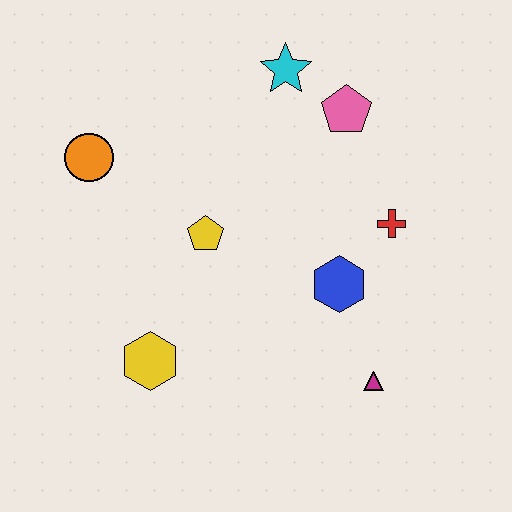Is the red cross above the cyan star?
No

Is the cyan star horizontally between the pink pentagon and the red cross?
No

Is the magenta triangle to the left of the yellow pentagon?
No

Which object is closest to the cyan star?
The pink pentagon is closest to the cyan star.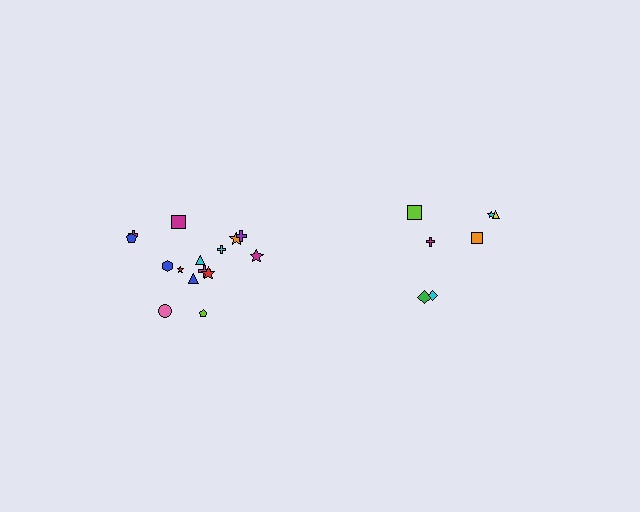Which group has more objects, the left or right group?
The left group.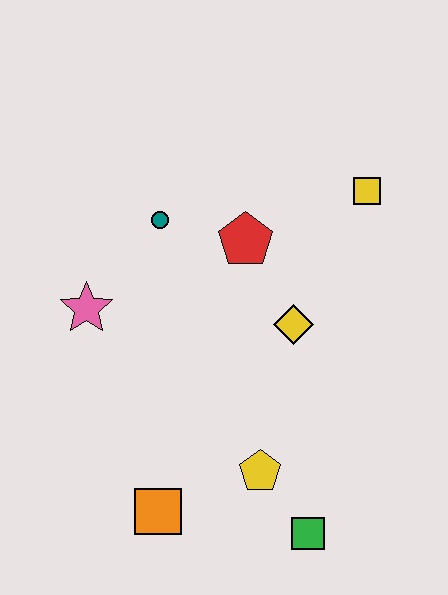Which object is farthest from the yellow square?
The orange square is farthest from the yellow square.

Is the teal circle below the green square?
No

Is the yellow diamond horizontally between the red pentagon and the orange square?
No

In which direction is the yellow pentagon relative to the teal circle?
The yellow pentagon is below the teal circle.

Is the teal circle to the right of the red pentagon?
No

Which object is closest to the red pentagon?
The teal circle is closest to the red pentagon.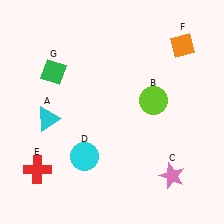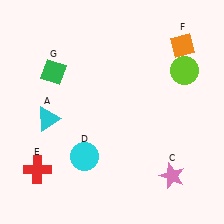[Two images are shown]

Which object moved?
The lime circle (B) moved right.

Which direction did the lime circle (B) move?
The lime circle (B) moved right.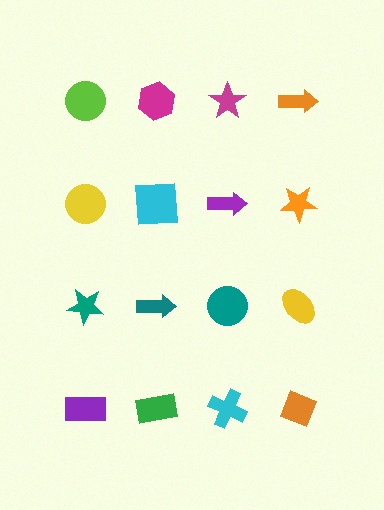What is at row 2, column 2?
A cyan square.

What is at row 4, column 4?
An orange diamond.